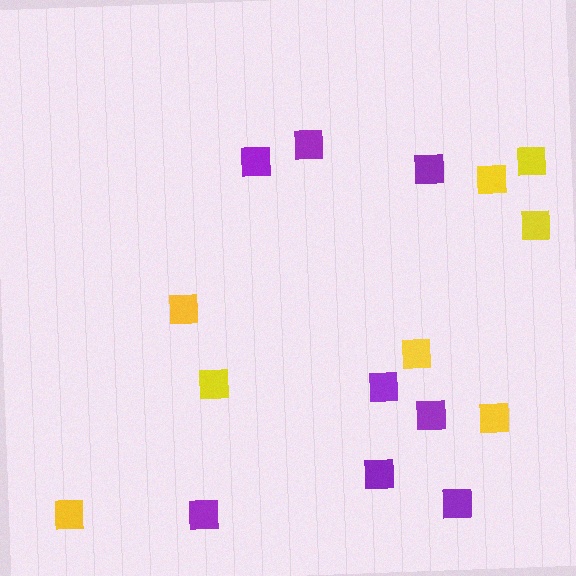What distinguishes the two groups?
There are 2 groups: one group of purple squares (8) and one group of yellow squares (8).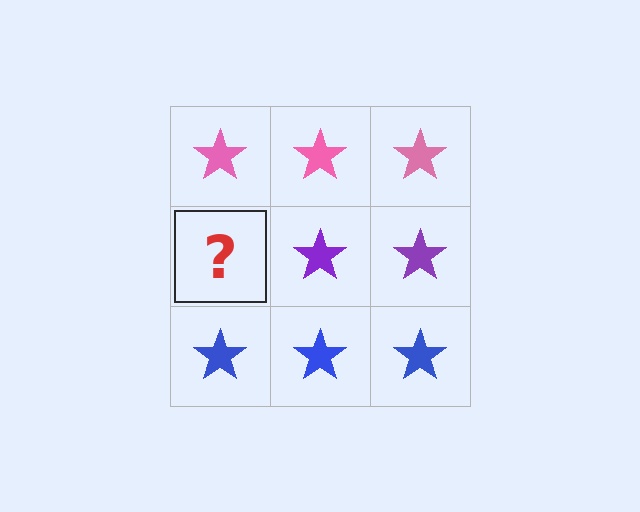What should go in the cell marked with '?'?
The missing cell should contain a purple star.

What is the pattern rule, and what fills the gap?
The rule is that each row has a consistent color. The gap should be filled with a purple star.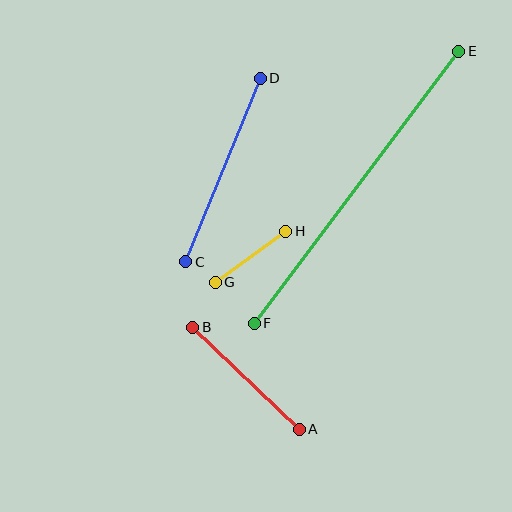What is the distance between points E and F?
The distance is approximately 340 pixels.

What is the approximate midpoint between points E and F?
The midpoint is at approximately (356, 187) pixels.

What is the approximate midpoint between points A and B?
The midpoint is at approximately (246, 378) pixels.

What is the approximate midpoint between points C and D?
The midpoint is at approximately (223, 170) pixels.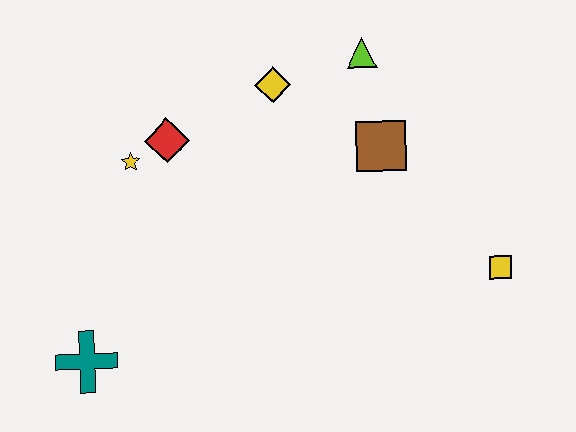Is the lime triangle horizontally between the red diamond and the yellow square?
Yes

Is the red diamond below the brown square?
No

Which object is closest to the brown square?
The lime triangle is closest to the brown square.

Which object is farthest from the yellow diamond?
The teal cross is farthest from the yellow diamond.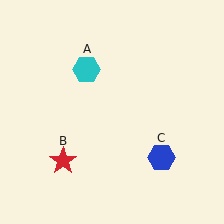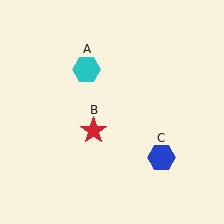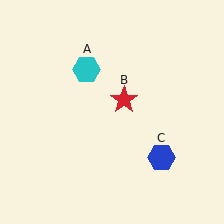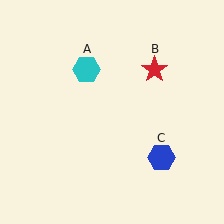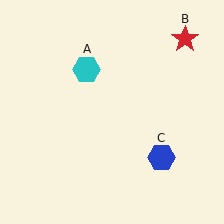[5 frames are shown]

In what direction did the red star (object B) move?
The red star (object B) moved up and to the right.